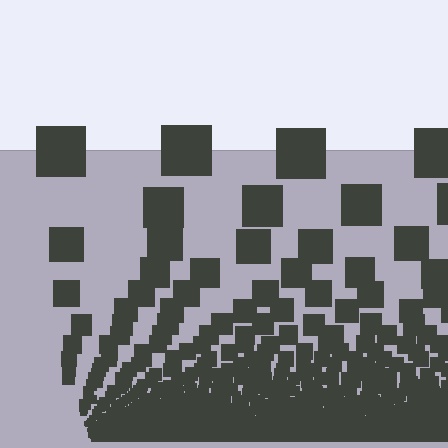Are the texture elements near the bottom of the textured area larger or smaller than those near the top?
Smaller. The gradient is inverted — elements near the bottom are smaller and denser.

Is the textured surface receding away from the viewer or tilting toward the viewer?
The surface appears to tilt toward the viewer. Texture elements get larger and sparser toward the top.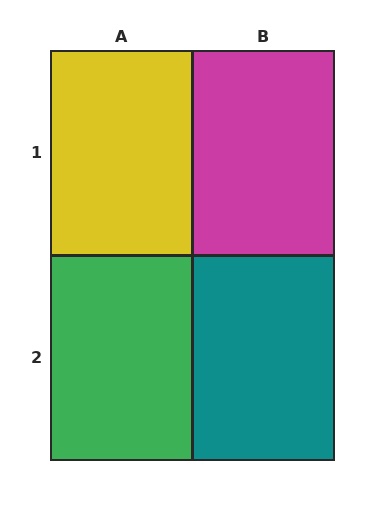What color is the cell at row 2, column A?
Green.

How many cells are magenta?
1 cell is magenta.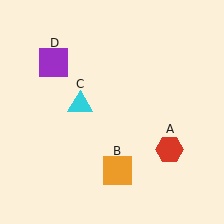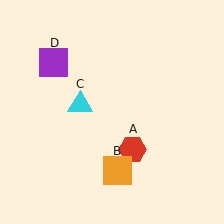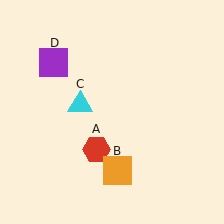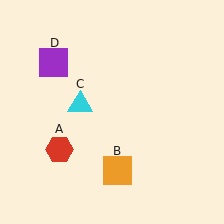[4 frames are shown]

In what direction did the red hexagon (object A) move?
The red hexagon (object A) moved left.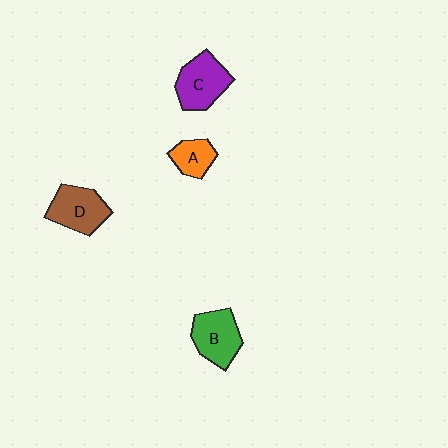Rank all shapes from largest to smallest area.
From largest to smallest: C (purple), D (brown), B (green), A (orange).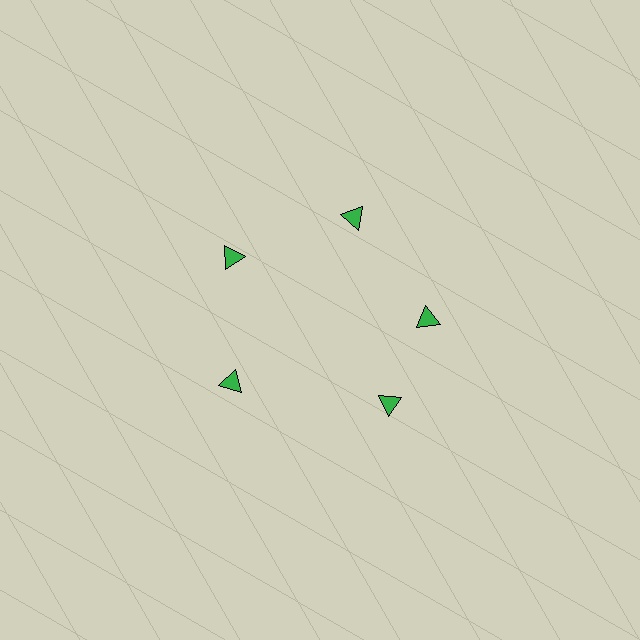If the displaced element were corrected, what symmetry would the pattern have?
It would have 5-fold rotational symmetry — the pattern would map onto itself every 72 degrees.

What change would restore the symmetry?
The symmetry would be restored by rotating it back into even spacing with its neighbors so that all 5 triangles sit at equal angles and equal distance from the center.